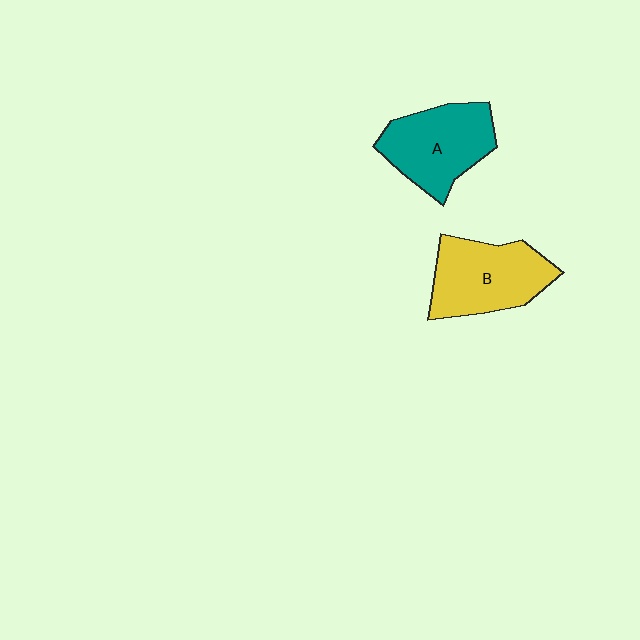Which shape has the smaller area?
Shape A (teal).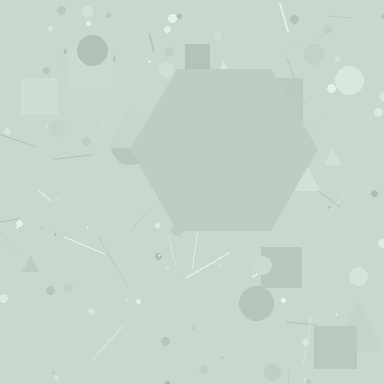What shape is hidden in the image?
A hexagon is hidden in the image.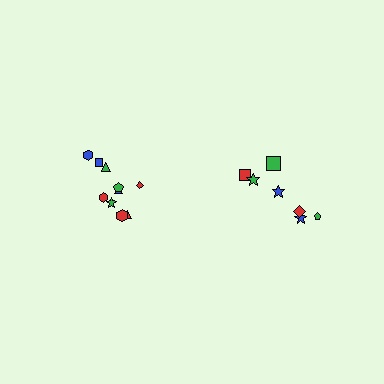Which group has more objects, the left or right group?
The left group.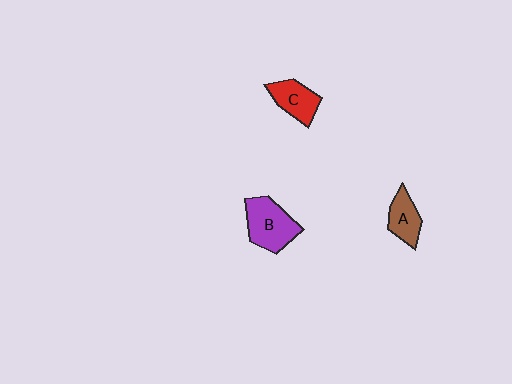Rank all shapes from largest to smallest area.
From largest to smallest: B (purple), C (red), A (brown).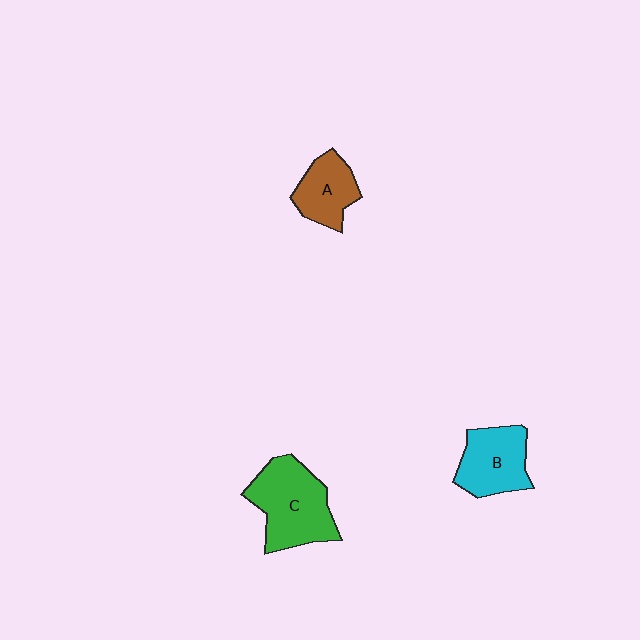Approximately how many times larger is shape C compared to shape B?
Approximately 1.4 times.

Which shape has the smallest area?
Shape A (brown).